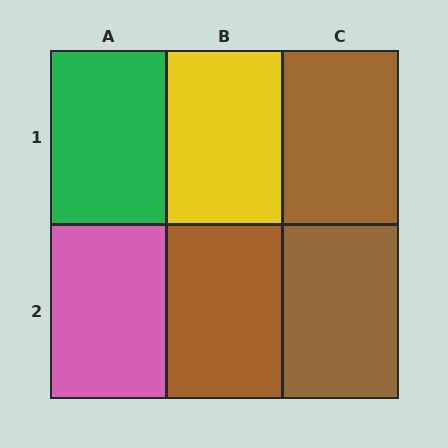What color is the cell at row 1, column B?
Yellow.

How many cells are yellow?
1 cell is yellow.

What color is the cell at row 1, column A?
Green.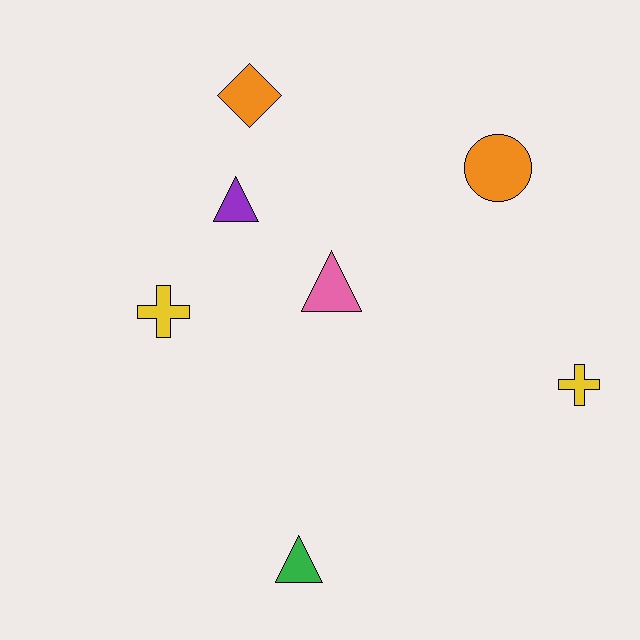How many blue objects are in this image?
There are no blue objects.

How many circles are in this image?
There is 1 circle.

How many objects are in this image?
There are 7 objects.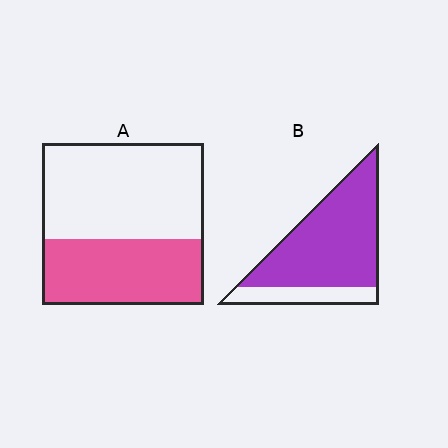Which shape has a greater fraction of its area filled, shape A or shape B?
Shape B.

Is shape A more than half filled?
No.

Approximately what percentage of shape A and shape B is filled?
A is approximately 40% and B is approximately 80%.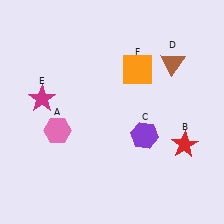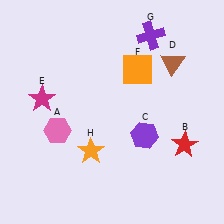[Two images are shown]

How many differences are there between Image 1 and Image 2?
There are 2 differences between the two images.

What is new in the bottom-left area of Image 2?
An orange star (H) was added in the bottom-left area of Image 2.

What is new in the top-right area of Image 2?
A purple cross (G) was added in the top-right area of Image 2.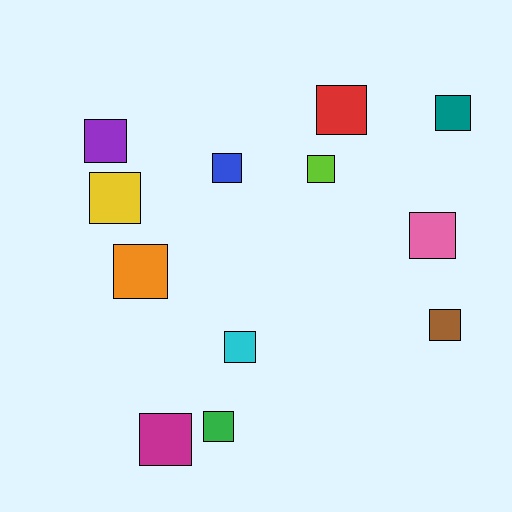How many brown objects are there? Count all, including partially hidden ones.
There is 1 brown object.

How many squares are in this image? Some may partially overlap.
There are 12 squares.